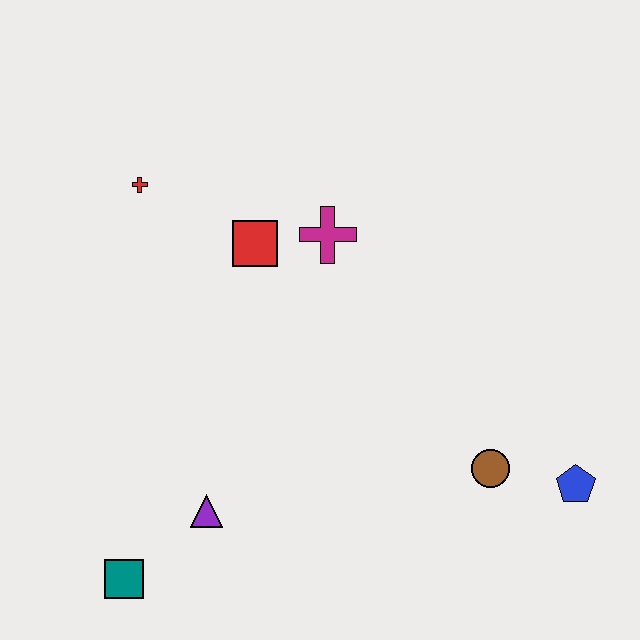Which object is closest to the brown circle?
The blue pentagon is closest to the brown circle.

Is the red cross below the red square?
No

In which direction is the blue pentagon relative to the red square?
The blue pentagon is to the right of the red square.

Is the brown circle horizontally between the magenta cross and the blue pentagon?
Yes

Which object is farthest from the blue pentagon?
The red cross is farthest from the blue pentagon.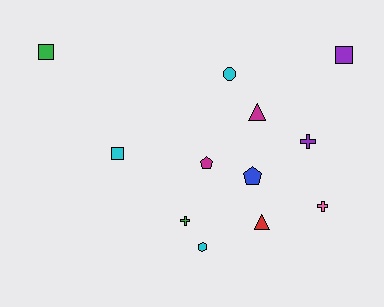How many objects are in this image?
There are 12 objects.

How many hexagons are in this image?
There is 1 hexagon.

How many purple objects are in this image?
There are 2 purple objects.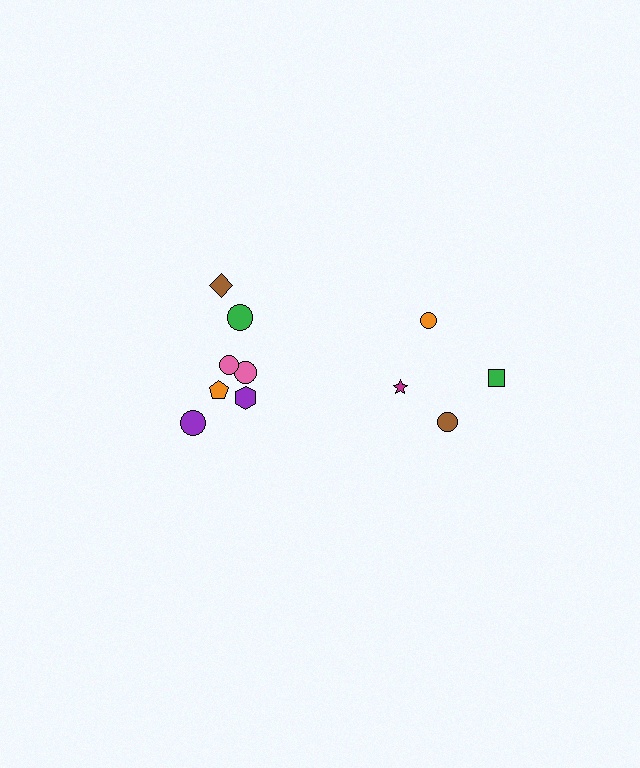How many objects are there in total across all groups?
There are 11 objects.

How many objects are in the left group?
There are 7 objects.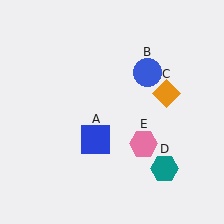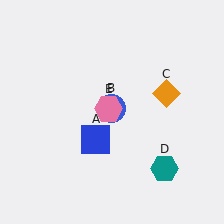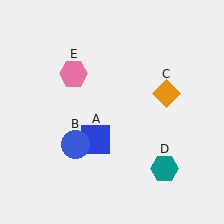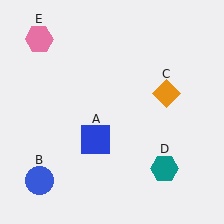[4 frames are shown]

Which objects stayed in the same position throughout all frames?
Blue square (object A) and orange diamond (object C) and teal hexagon (object D) remained stationary.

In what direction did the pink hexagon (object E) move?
The pink hexagon (object E) moved up and to the left.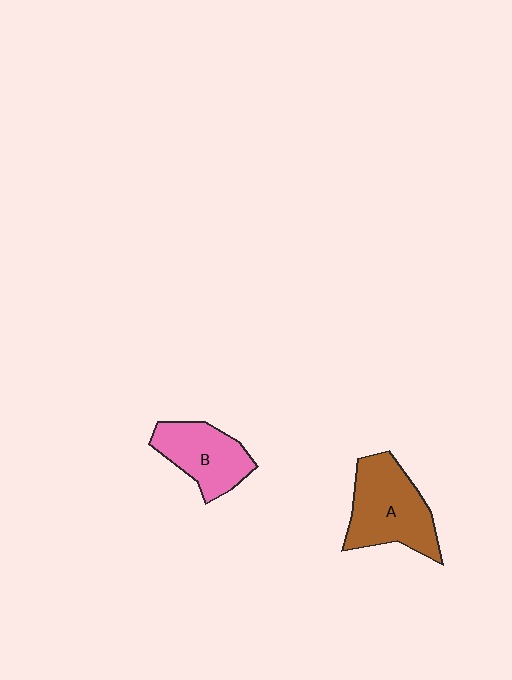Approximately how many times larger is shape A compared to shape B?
Approximately 1.3 times.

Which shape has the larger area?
Shape A (brown).